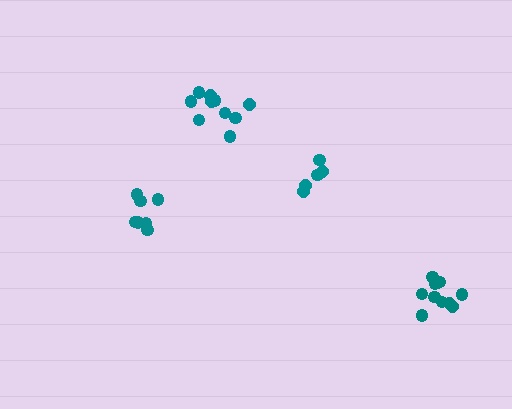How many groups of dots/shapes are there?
There are 4 groups.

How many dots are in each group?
Group 1: 5 dots, Group 2: 11 dots, Group 3: 10 dots, Group 4: 7 dots (33 total).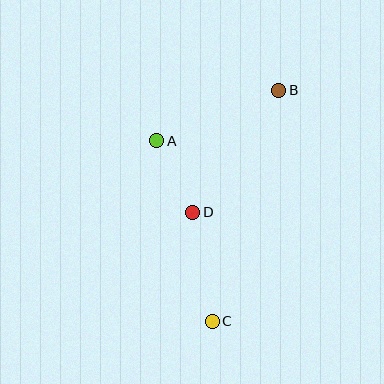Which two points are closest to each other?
Points A and D are closest to each other.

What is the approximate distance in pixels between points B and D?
The distance between B and D is approximately 149 pixels.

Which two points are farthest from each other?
Points B and C are farthest from each other.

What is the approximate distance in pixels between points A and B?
The distance between A and B is approximately 132 pixels.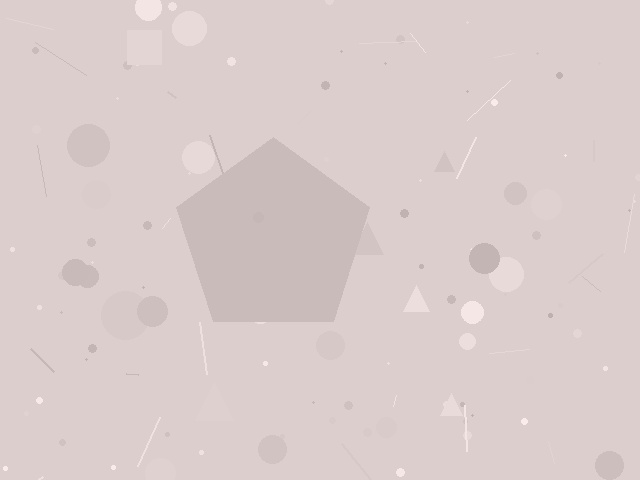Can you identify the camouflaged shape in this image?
The camouflaged shape is a pentagon.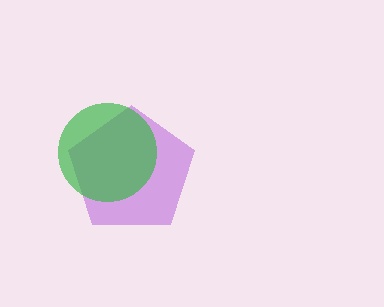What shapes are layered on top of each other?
The layered shapes are: a purple pentagon, a green circle.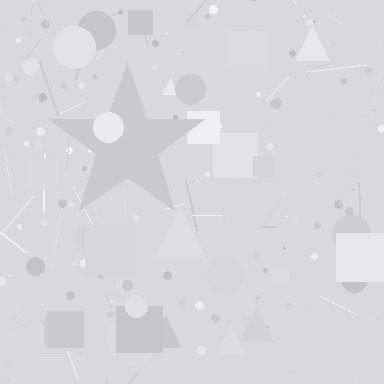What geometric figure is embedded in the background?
A star is embedded in the background.